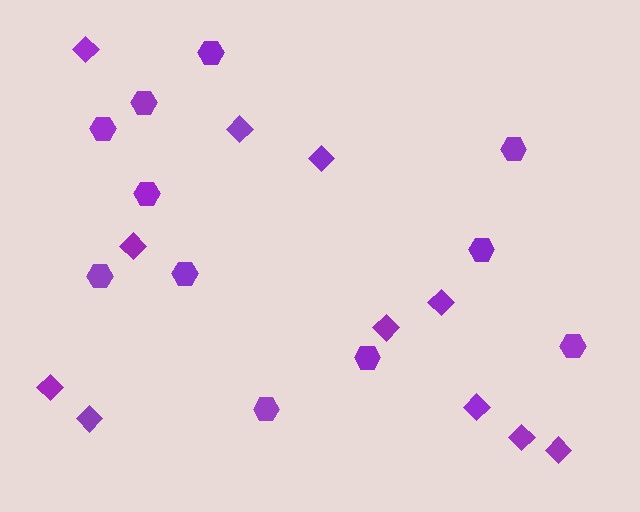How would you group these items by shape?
There are 2 groups: one group of hexagons (11) and one group of diamonds (11).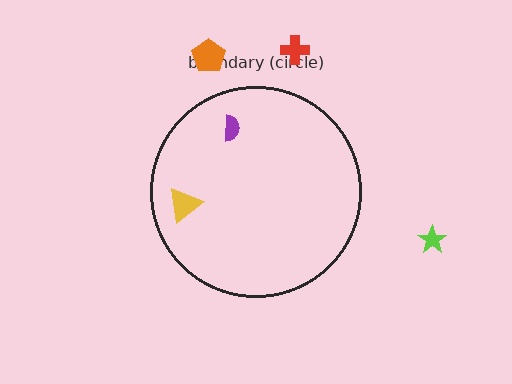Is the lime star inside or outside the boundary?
Outside.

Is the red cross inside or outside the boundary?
Outside.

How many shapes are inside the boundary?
2 inside, 3 outside.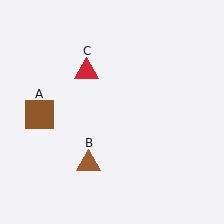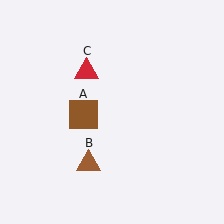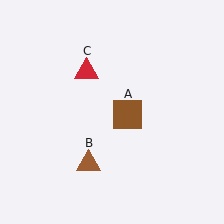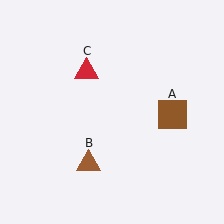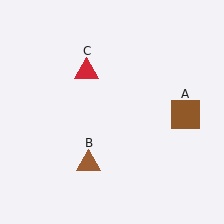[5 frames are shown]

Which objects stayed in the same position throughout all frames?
Brown triangle (object B) and red triangle (object C) remained stationary.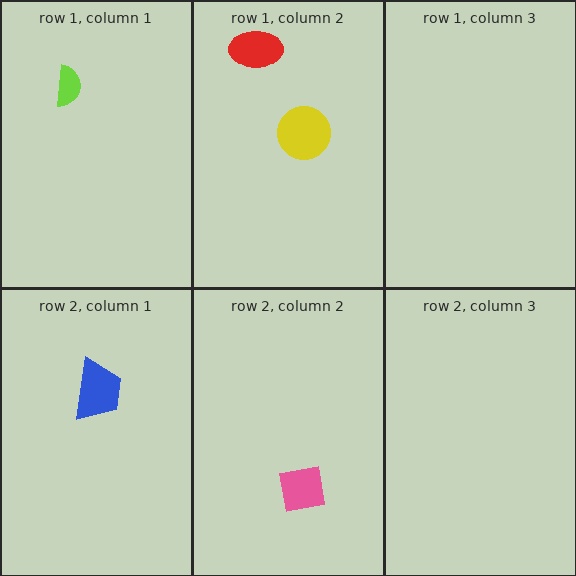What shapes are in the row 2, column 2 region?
The pink square.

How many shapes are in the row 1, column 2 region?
2.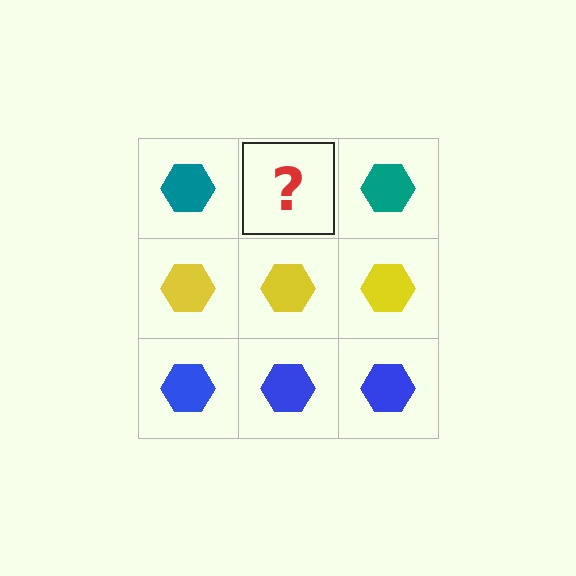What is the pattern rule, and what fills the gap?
The rule is that each row has a consistent color. The gap should be filled with a teal hexagon.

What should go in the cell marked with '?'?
The missing cell should contain a teal hexagon.